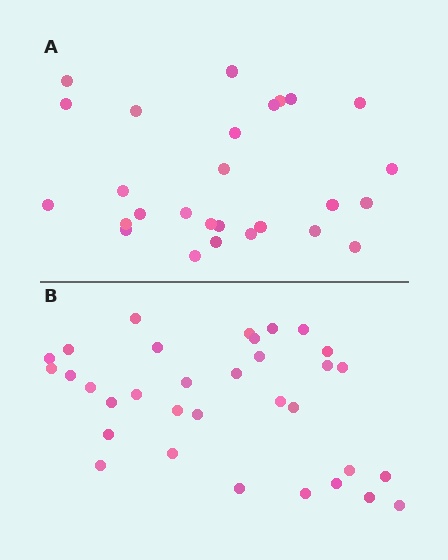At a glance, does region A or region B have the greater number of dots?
Region B (the bottom region) has more dots.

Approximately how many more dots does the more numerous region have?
Region B has about 6 more dots than region A.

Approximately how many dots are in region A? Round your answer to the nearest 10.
About 30 dots. (The exact count is 27, which rounds to 30.)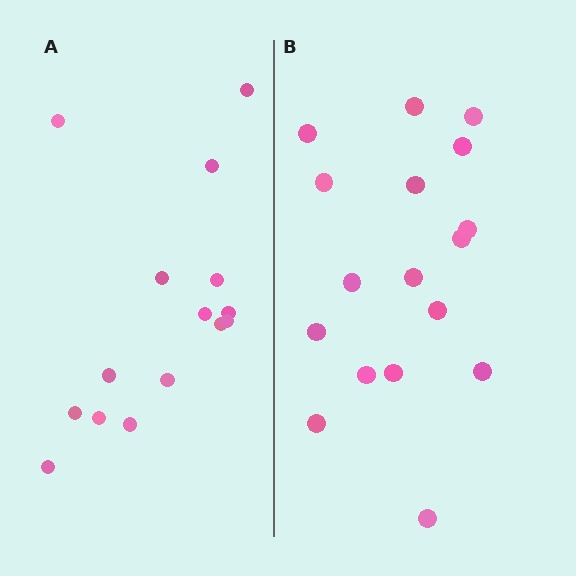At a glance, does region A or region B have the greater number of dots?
Region B (the right region) has more dots.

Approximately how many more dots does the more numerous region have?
Region B has just a few more — roughly 2 or 3 more dots than region A.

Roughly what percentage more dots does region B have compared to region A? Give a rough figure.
About 15% more.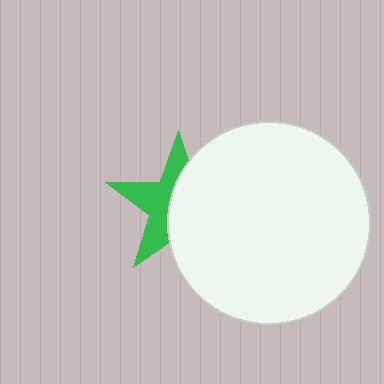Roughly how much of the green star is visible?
About half of it is visible (roughly 46%).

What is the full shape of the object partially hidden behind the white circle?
The partially hidden object is a green star.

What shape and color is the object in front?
The object in front is a white circle.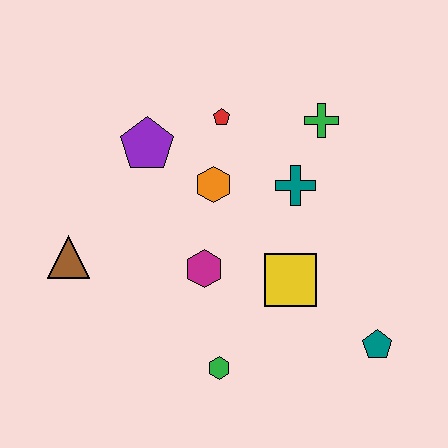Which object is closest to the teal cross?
The green cross is closest to the teal cross.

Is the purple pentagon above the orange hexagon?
Yes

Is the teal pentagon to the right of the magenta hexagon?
Yes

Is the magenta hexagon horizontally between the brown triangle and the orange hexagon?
Yes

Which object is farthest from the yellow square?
The brown triangle is farthest from the yellow square.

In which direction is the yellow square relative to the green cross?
The yellow square is below the green cross.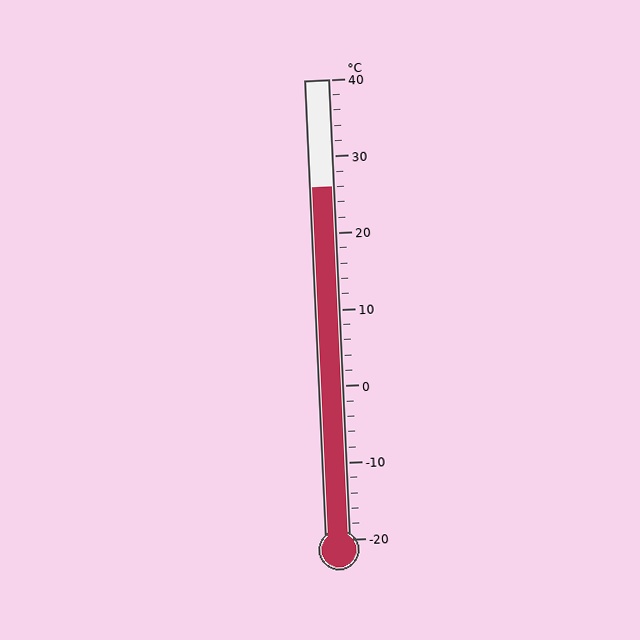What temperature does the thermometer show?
The thermometer shows approximately 26°C.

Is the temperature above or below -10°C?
The temperature is above -10°C.